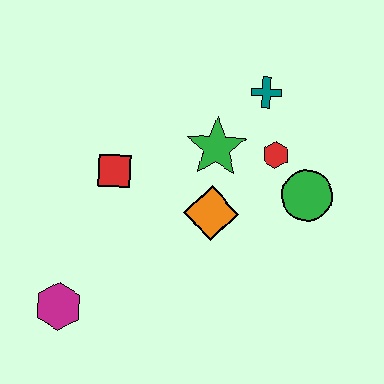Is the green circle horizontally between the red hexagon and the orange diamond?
No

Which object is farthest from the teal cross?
The magenta hexagon is farthest from the teal cross.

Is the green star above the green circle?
Yes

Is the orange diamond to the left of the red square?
No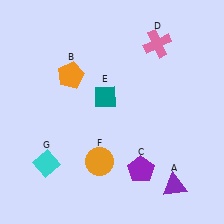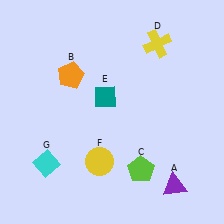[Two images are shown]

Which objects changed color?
C changed from purple to lime. D changed from pink to yellow. F changed from orange to yellow.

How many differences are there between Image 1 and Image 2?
There are 3 differences between the two images.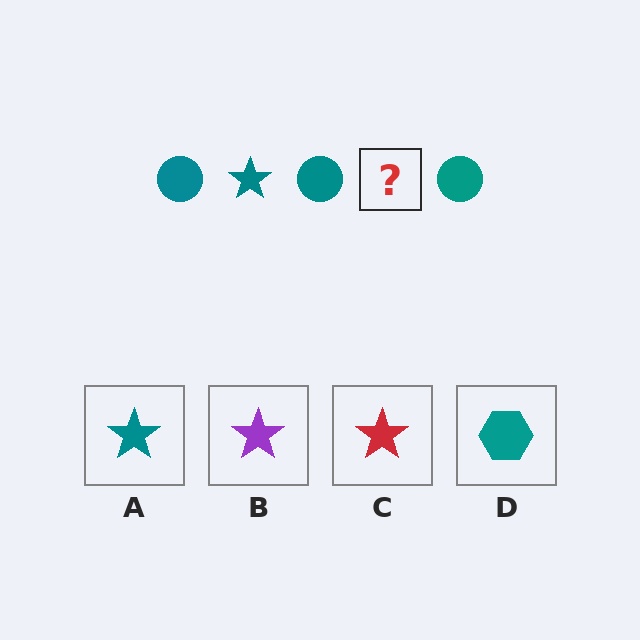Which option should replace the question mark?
Option A.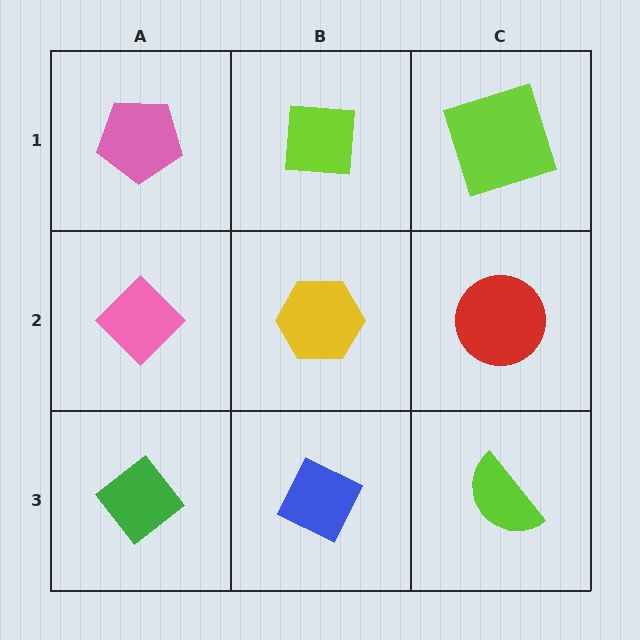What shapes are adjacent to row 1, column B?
A yellow hexagon (row 2, column B), a pink pentagon (row 1, column A), a lime square (row 1, column C).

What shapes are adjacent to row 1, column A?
A pink diamond (row 2, column A), a lime square (row 1, column B).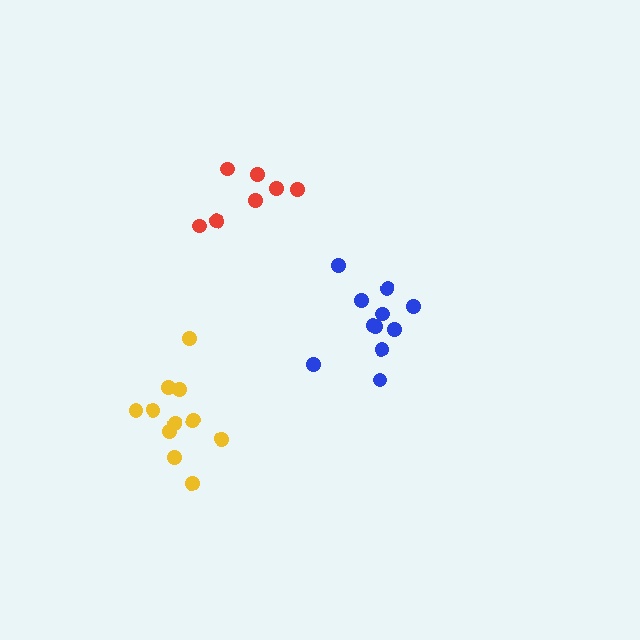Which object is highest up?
The red cluster is topmost.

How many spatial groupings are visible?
There are 3 spatial groupings.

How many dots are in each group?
Group 1: 11 dots, Group 2: 11 dots, Group 3: 7 dots (29 total).